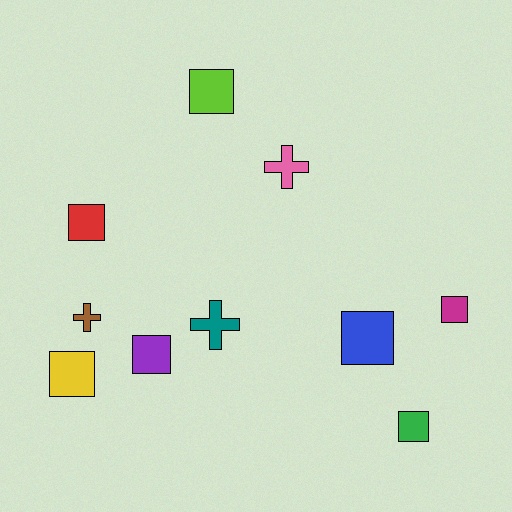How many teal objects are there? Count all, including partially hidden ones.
There is 1 teal object.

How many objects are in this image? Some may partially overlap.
There are 10 objects.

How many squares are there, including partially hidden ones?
There are 7 squares.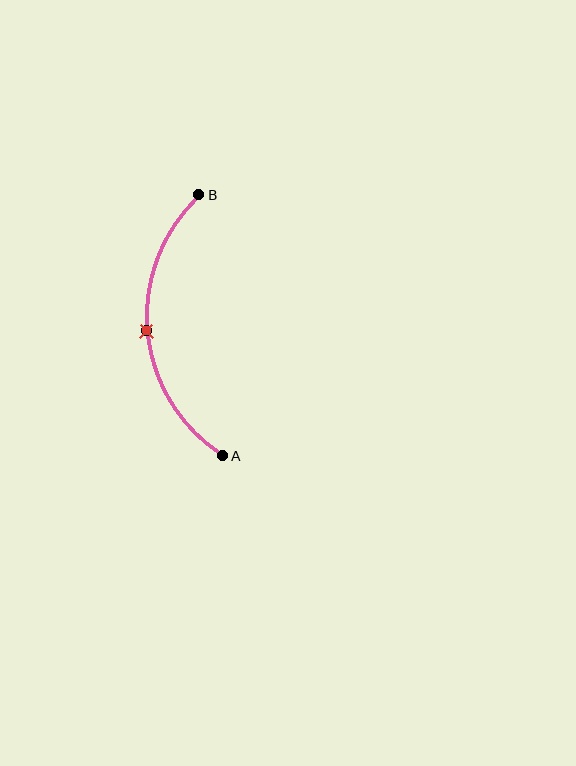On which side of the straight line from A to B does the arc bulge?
The arc bulges to the left of the straight line connecting A and B.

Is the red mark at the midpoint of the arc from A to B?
Yes. The red mark lies on the arc at equal arc-length from both A and B — it is the arc midpoint.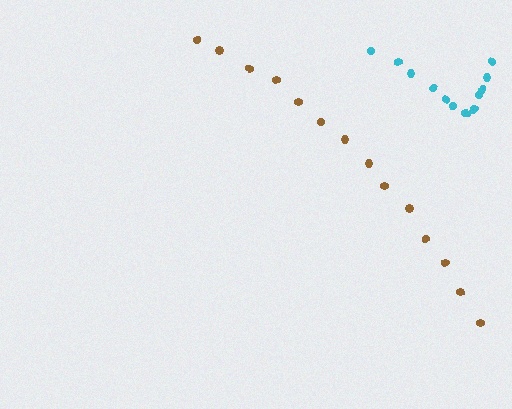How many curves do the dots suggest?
There are 2 distinct paths.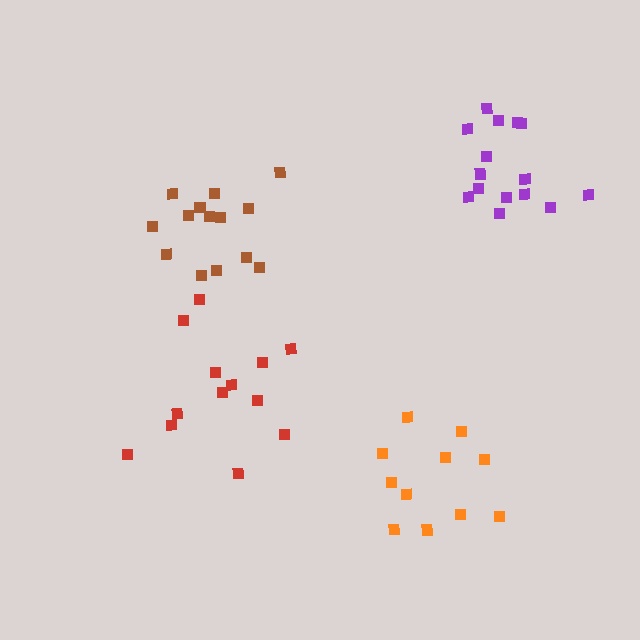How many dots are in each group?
Group 1: 15 dots, Group 2: 14 dots, Group 3: 13 dots, Group 4: 11 dots (53 total).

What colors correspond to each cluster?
The clusters are colored: purple, brown, red, orange.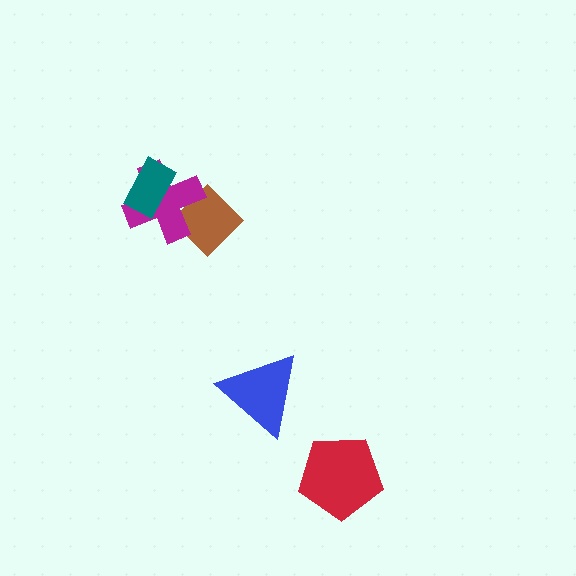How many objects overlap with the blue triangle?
0 objects overlap with the blue triangle.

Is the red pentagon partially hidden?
No, no other shape covers it.